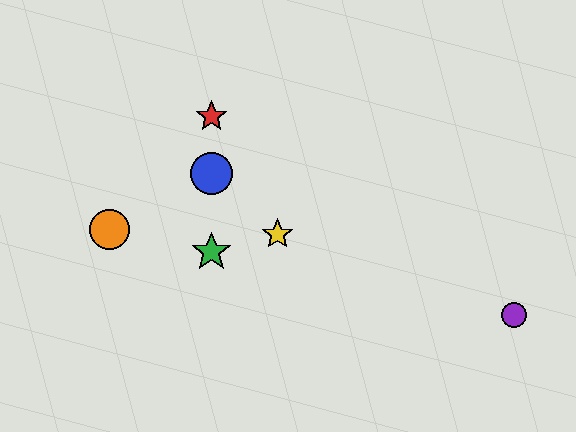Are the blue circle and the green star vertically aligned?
Yes, both are at x≈211.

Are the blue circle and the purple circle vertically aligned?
No, the blue circle is at x≈211 and the purple circle is at x≈514.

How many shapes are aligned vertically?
3 shapes (the red star, the blue circle, the green star) are aligned vertically.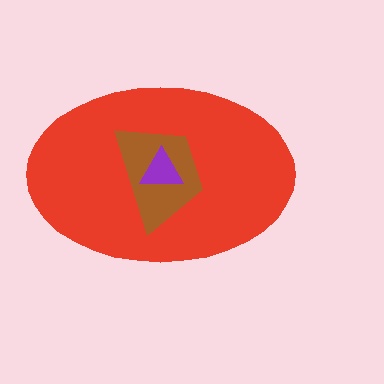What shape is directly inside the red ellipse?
The brown trapezoid.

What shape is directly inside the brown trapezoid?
The purple triangle.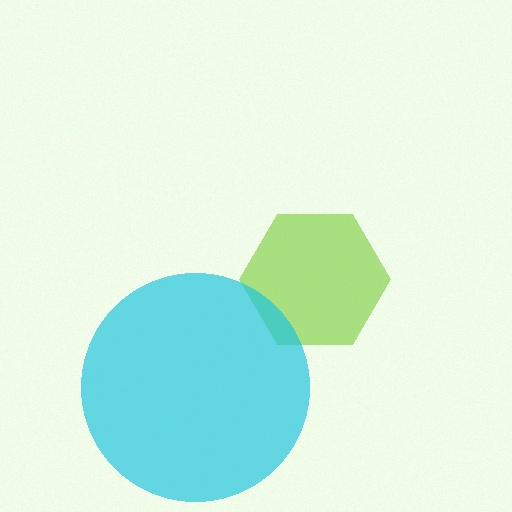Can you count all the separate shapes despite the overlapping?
Yes, there are 2 separate shapes.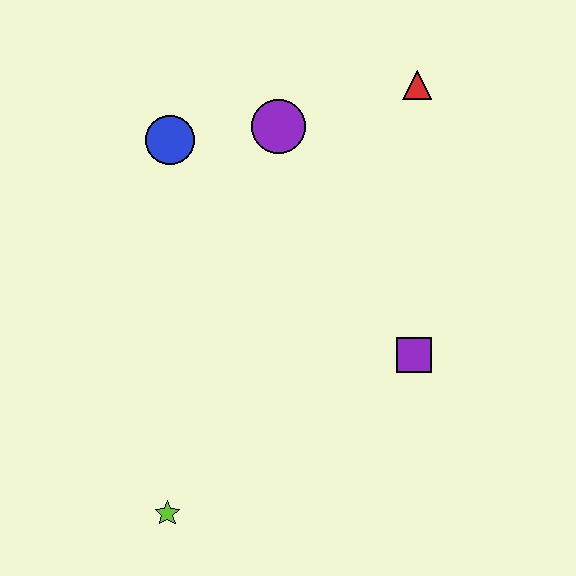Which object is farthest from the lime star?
The red triangle is farthest from the lime star.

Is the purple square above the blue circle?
No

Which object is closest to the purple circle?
The blue circle is closest to the purple circle.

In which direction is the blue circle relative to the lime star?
The blue circle is above the lime star.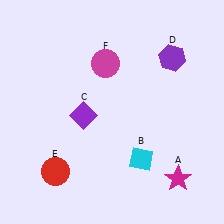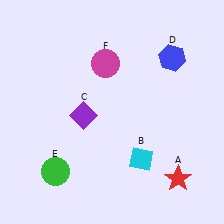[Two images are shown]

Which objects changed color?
A changed from magenta to red. D changed from purple to blue. E changed from red to green.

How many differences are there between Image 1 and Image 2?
There are 3 differences between the two images.